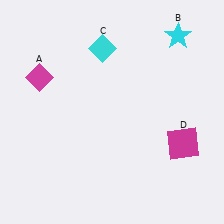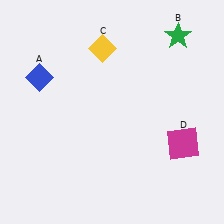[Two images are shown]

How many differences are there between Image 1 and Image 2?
There are 3 differences between the two images.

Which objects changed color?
A changed from magenta to blue. B changed from cyan to green. C changed from cyan to yellow.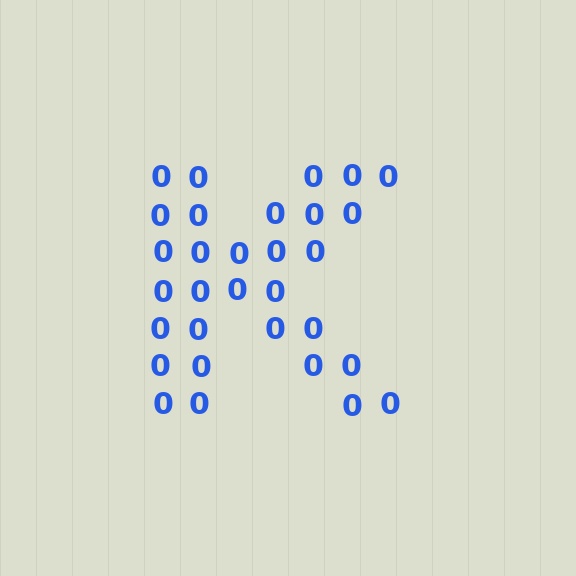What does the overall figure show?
The overall figure shows the letter K.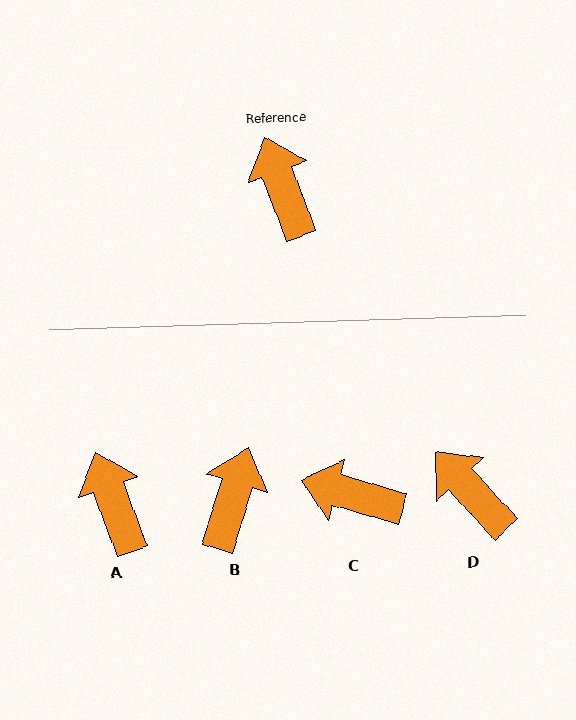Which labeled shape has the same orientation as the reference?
A.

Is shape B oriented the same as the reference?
No, it is off by about 38 degrees.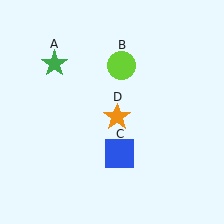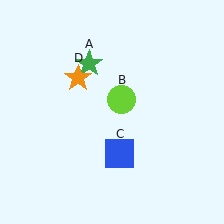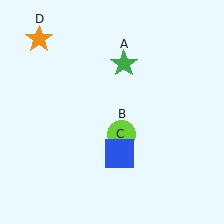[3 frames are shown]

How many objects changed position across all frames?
3 objects changed position: green star (object A), lime circle (object B), orange star (object D).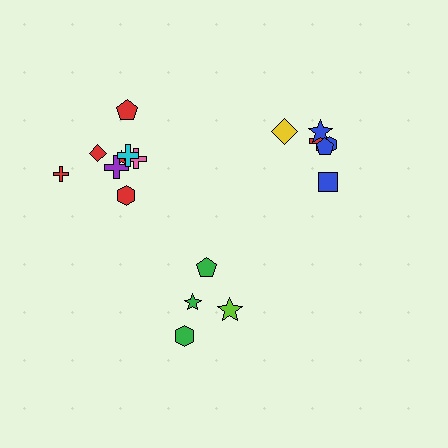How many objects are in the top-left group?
There are 8 objects.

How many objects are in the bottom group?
There are 4 objects.